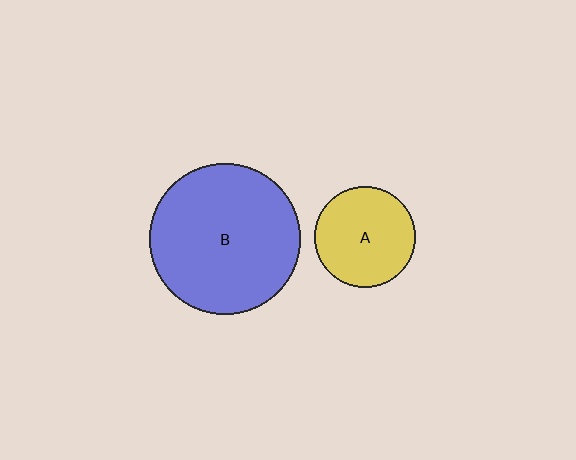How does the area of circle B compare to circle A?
Approximately 2.2 times.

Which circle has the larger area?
Circle B (blue).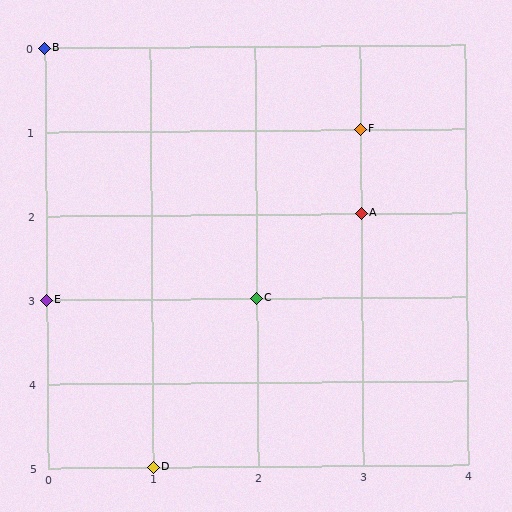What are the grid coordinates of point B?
Point B is at grid coordinates (0, 0).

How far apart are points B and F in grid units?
Points B and F are 3 columns and 1 row apart (about 3.2 grid units diagonally).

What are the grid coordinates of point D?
Point D is at grid coordinates (1, 5).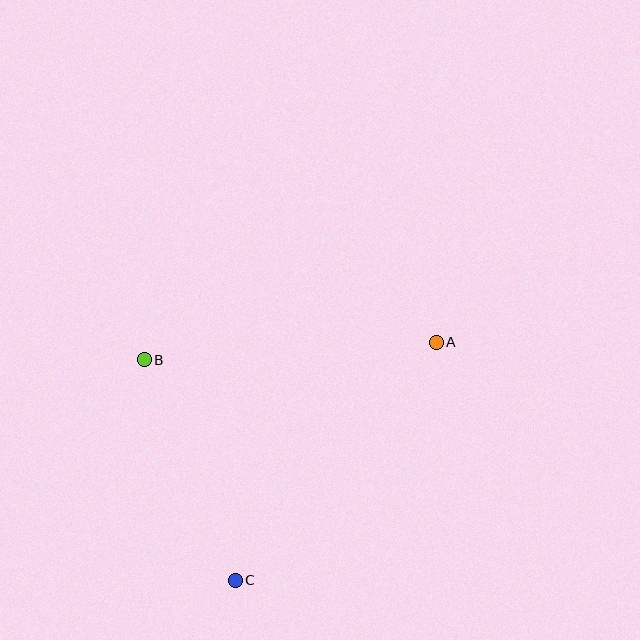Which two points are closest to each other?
Points B and C are closest to each other.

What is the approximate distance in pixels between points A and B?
The distance between A and B is approximately 293 pixels.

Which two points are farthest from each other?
Points A and C are farthest from each other.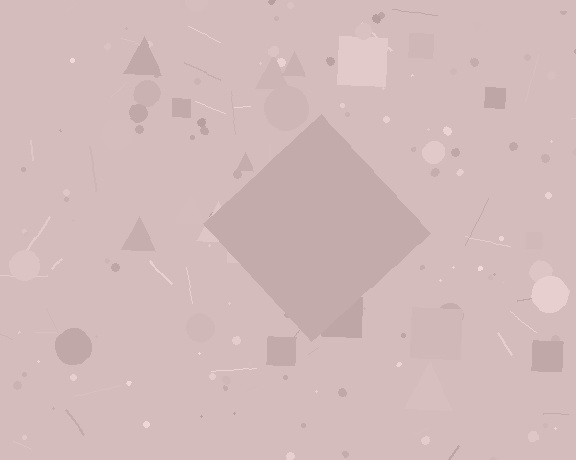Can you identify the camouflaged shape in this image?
The camouflaged shape is a diamond.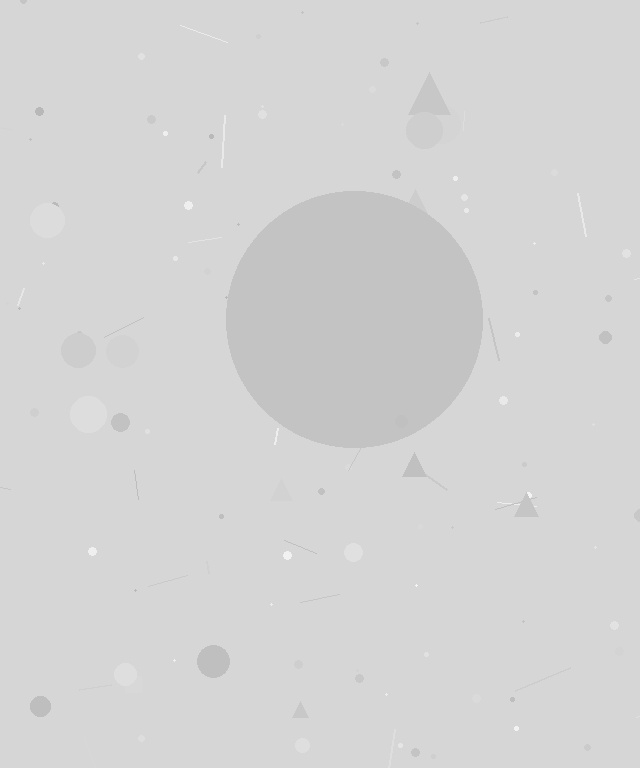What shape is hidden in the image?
A circle is hidden in the image.